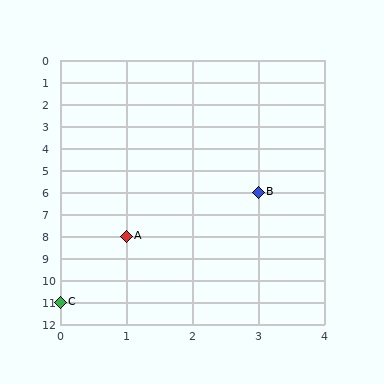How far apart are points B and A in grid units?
Points B and A are 2 columns and 2 rows apart (about 2.8 grid units diagonally).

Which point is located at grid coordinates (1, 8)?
Point A is at (1, 8).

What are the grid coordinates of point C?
Point C is at grid coordinates (0, 11).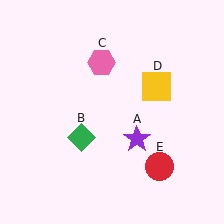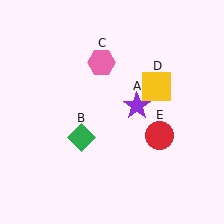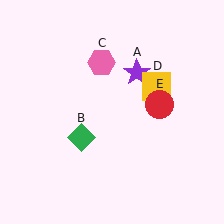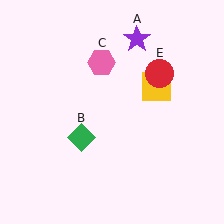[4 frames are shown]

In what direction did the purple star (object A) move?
The purple star (object A) moved up.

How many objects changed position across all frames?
2 objects changed position: purple star (object A), red circle (object E).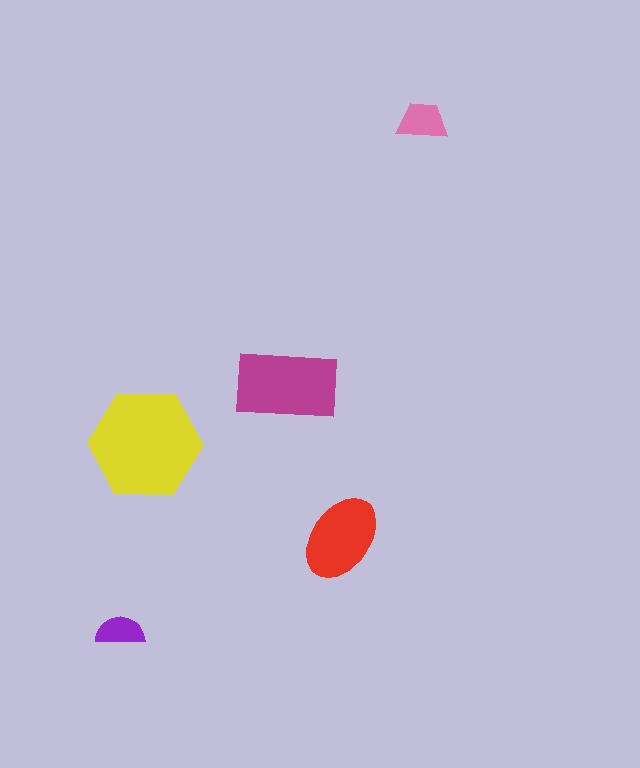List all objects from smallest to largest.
The purple semicircle, the pink trapezoid, the red ellipse, the magenta rectangle, the yellow hexagon.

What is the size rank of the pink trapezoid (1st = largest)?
4th.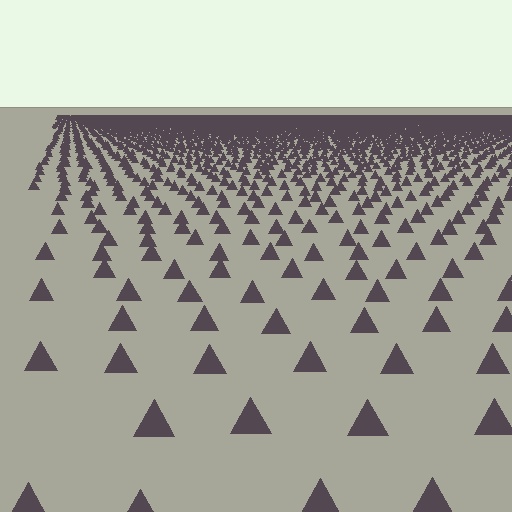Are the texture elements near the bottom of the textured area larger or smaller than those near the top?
Larger. Near the bottom, elements are closer to the viewer and appear at a bigger on-screen size.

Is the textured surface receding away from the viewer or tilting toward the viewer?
The surface is receding away from the viewer. Texture elements get smaller and denser toward the top.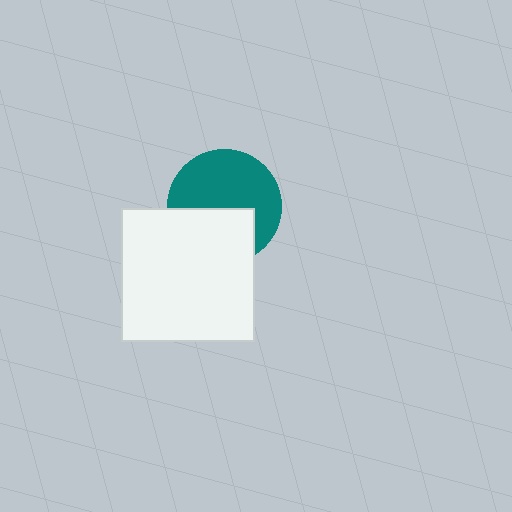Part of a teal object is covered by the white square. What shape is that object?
It is a circle.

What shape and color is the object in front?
The object in front is a white square.